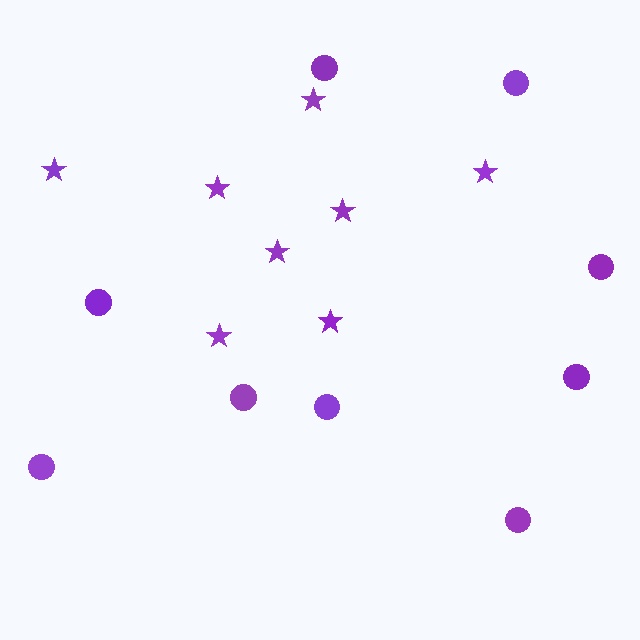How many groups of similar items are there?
There are 2 groups: one group of stars (8) and one group of circles (9).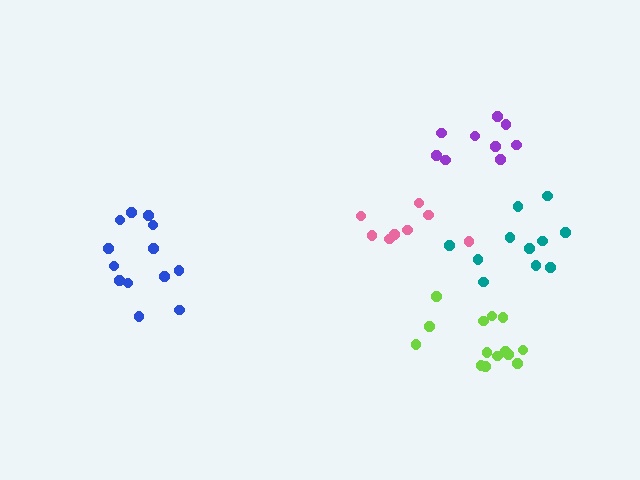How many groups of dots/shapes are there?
There are 5 groups.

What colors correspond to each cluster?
The clusters are colored: blue, teal, pink, purple, lime.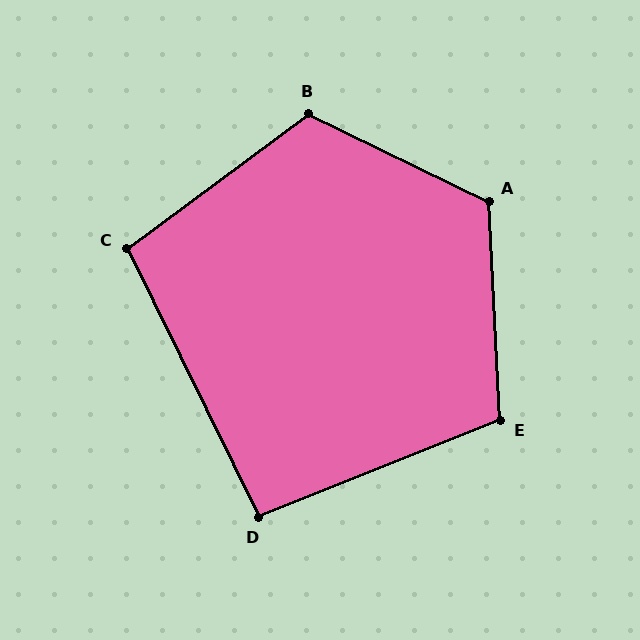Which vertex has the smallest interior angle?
D, at approximately 94 degrees.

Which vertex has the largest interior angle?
A, at approximately 119 degrees.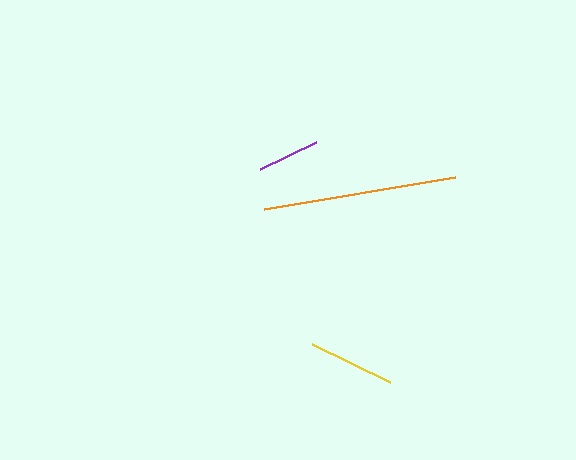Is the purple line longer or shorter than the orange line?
The orange line is longer than the purple line.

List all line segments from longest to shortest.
From longest to shortest: orange, yellow, purple.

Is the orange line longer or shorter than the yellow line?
The orange line is longer than the yellow line.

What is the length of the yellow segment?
The yellow segment is approximately 87 pixels long.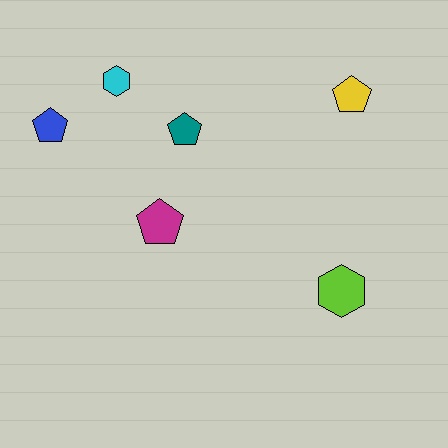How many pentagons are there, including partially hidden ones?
There are 4 pentagons.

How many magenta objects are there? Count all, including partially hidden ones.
There is 1 magenta object.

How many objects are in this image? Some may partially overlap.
There are 6 objects.